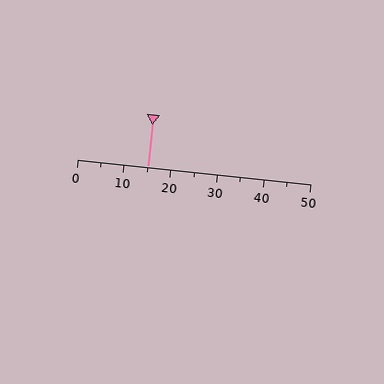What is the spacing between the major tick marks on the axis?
The major ticks are spaced 10 apart.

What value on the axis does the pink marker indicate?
The marker indicates approximately 15.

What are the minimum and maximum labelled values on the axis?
The axis runs from 0 to 50.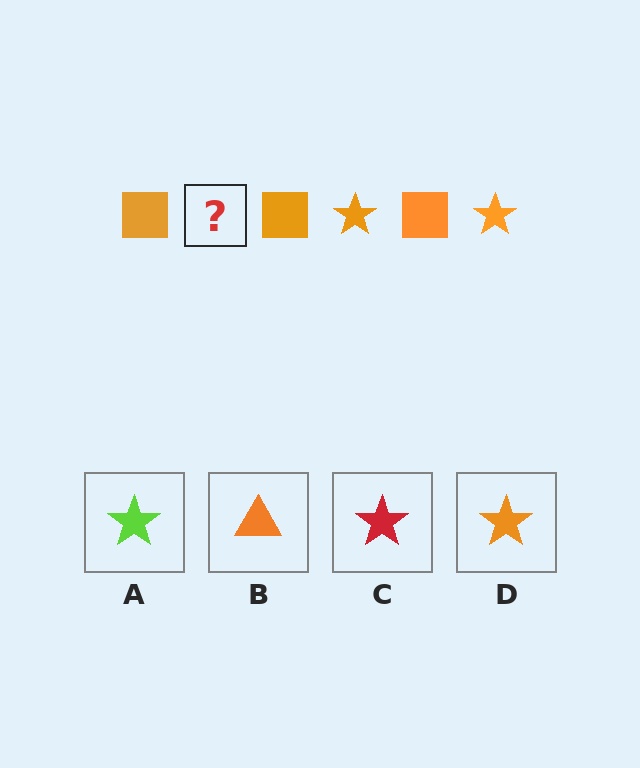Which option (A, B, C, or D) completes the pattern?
D.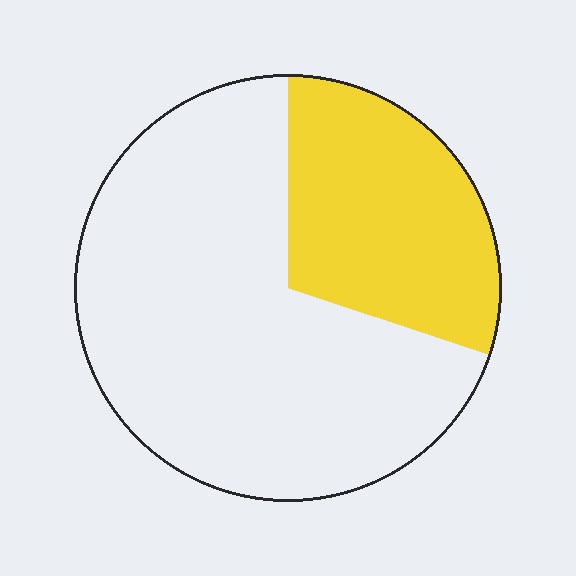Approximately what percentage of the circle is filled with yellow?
Approximately 30%.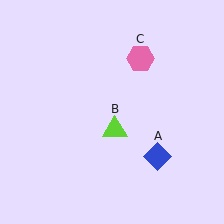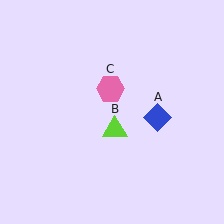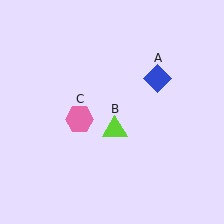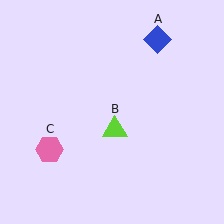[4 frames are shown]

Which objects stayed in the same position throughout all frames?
Lime triangle (object B) remained stationary.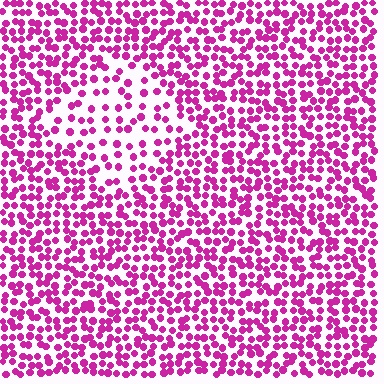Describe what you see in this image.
The image contains small magenta elements arranged at two different densities. A diamond-shaped region is visible where the elements are less densely packed than the surrounding area.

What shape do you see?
I see a diamond.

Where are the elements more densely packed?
The elements are more densely packed outside the diamond boundary.